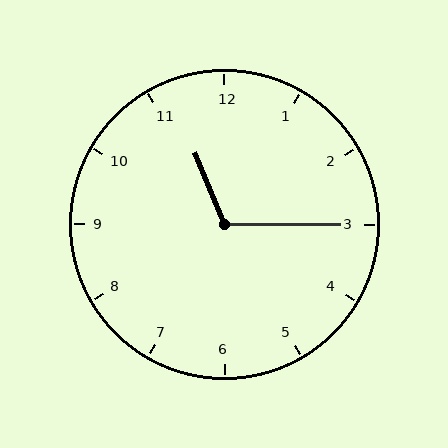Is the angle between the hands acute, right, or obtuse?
It is obtuse.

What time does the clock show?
11:15.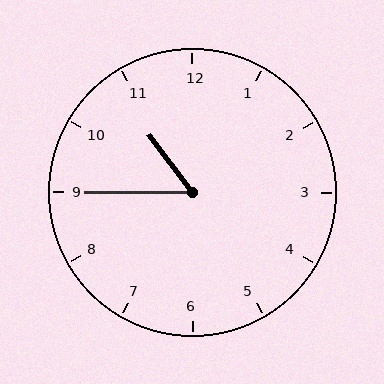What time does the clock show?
10:45.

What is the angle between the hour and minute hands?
Approximately 52 degrees.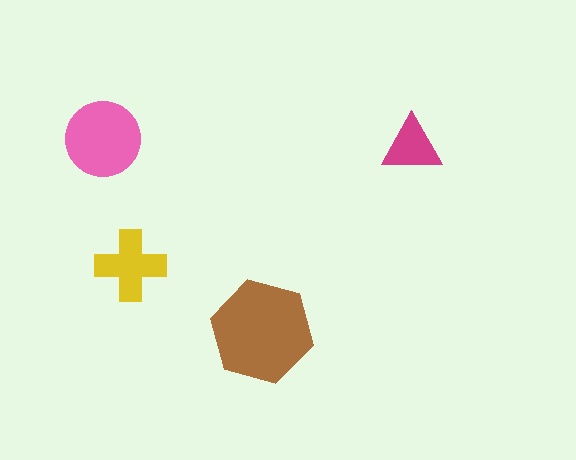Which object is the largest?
The brown hexagon.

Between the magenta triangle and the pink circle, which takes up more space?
The pink circle.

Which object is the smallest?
The magenta triangle.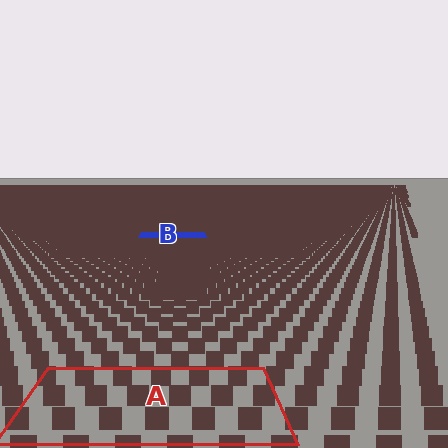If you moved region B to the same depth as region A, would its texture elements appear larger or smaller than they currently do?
They would appear larger. At a closer depth, the same texture elements are projected at a bigger on-screen size.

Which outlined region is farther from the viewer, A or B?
Region B is farther from the viewer — the texture elements inside it appear smaller and more densely packed.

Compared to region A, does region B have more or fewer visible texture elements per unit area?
Region B has more texture elements per unit area — they are packed more densely because it is farther away.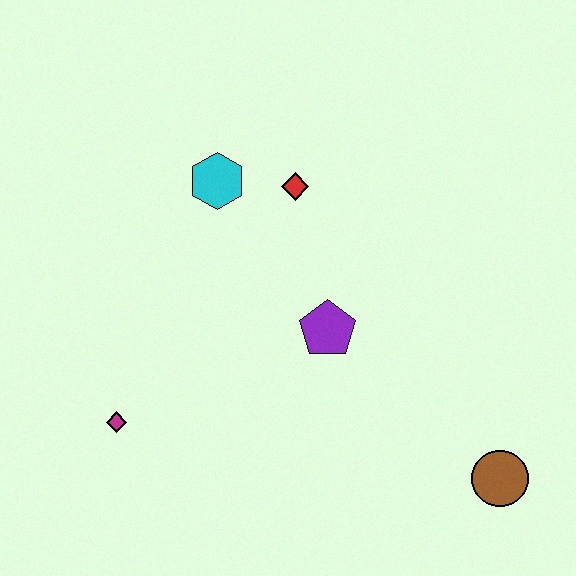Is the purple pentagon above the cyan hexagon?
No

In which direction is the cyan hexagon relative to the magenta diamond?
The cyan hexagon is above the magenta diamond.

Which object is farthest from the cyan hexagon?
The brown circle is farthest from the cyan hexagon.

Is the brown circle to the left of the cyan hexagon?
No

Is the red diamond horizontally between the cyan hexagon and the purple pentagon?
Yes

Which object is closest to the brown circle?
The purple pentagon is closest to the brown circle.